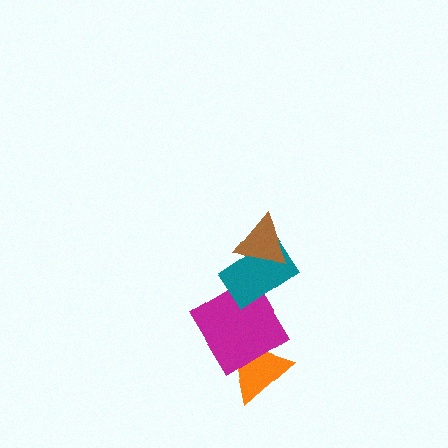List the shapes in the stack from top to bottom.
From top to bottom: the brown triangle, the teal rectangle, the magenta diamond, the orange triangle.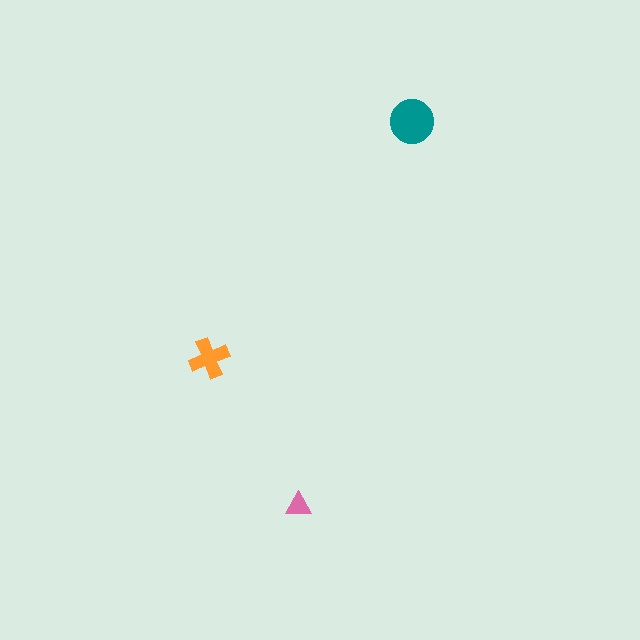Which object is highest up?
The teal circle is topmost.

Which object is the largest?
The teal circle.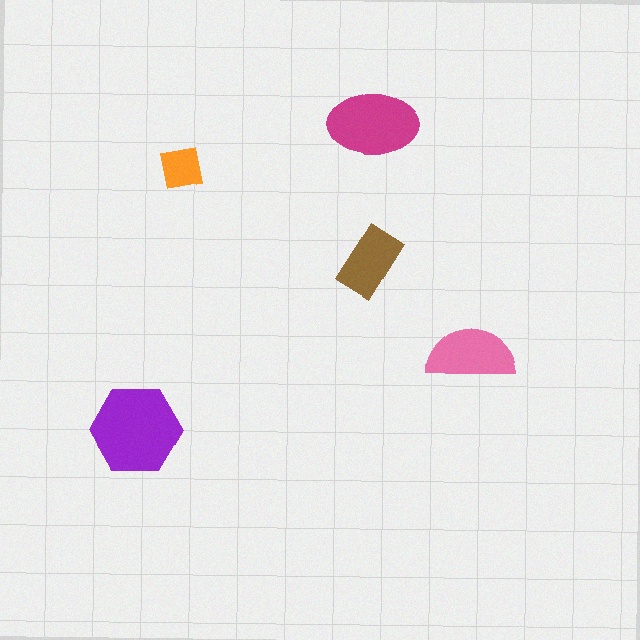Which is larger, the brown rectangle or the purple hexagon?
The purple hexagon.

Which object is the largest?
The purple hexagon.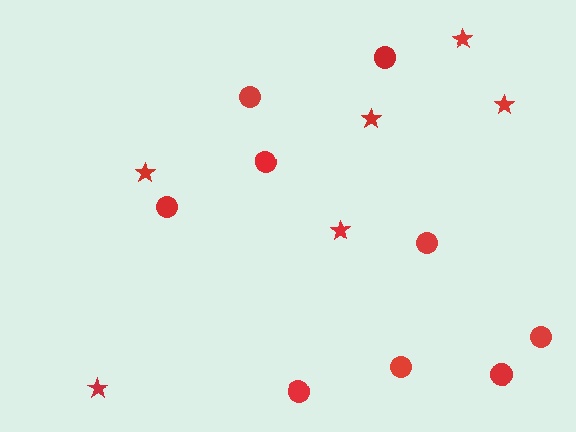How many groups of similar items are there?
There are 2 groups: one group of stars (6) and one group of circles (9).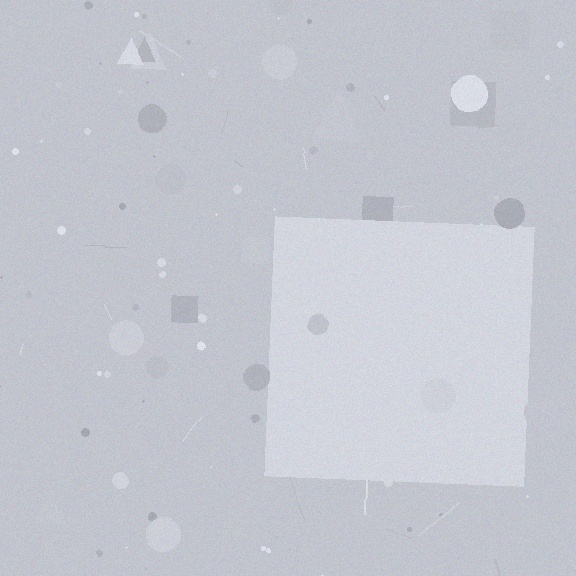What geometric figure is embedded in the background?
A square is embedded in the background.